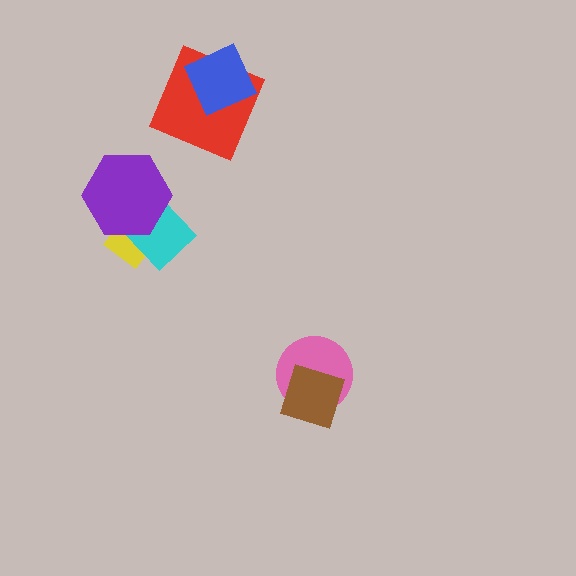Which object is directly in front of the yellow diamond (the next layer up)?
The cyan diamond is directly in front of the yellow diamond.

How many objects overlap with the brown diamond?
1 object overlaps with the brown diamond.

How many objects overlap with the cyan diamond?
2 objects overlap with the cyan diamond.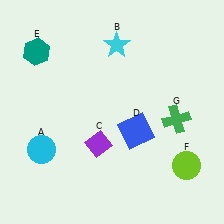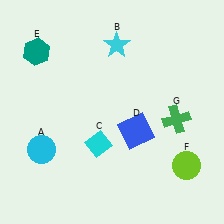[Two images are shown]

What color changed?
The diamond (C) changed from purple in Image 1 to cyan in Image 2.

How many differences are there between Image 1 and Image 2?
There is 1 difference between the two images.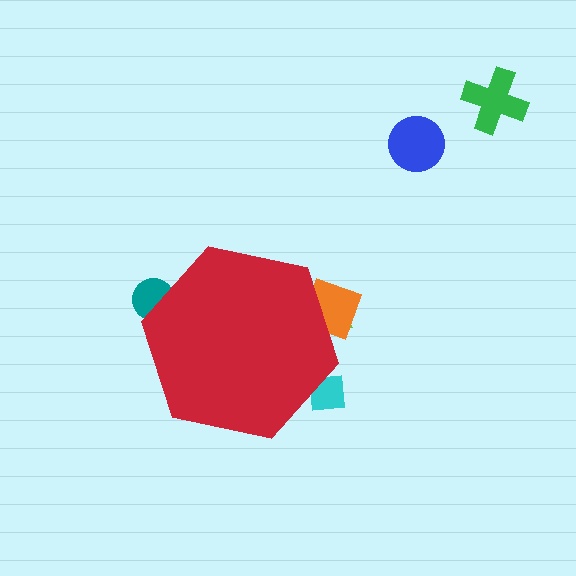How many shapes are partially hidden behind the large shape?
4 shapes are partially hidden.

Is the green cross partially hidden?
No, the green cross is fully visible.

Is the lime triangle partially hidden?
Yes, the lime triangle is partially hidden behind the red hexagon.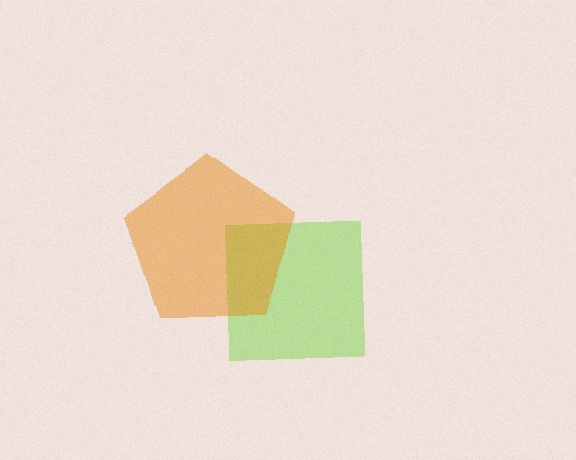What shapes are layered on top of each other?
The layered shapes are: a lime square, an orange pentagon.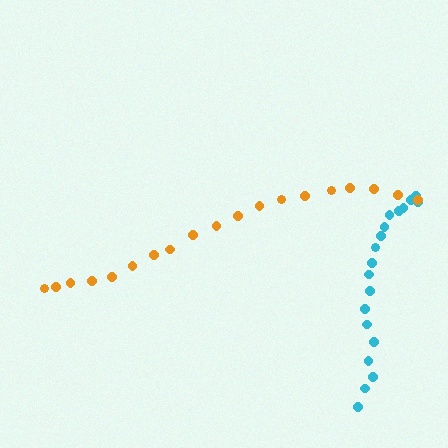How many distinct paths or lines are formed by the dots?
There are 2 distinct paths.